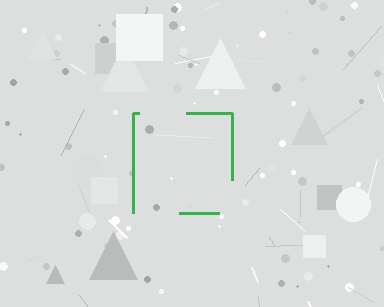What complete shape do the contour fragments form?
The contour fragments form a square.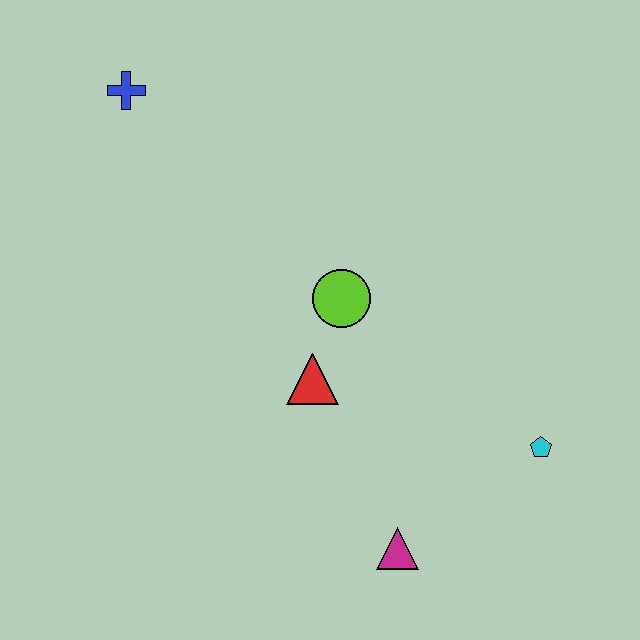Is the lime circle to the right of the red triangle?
Yes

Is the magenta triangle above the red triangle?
No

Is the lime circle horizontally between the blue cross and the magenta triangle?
Yes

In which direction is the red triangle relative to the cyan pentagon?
The red triangle is to the left of the cyan pentagon.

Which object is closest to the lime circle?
The red triangle is closest to the lime circle.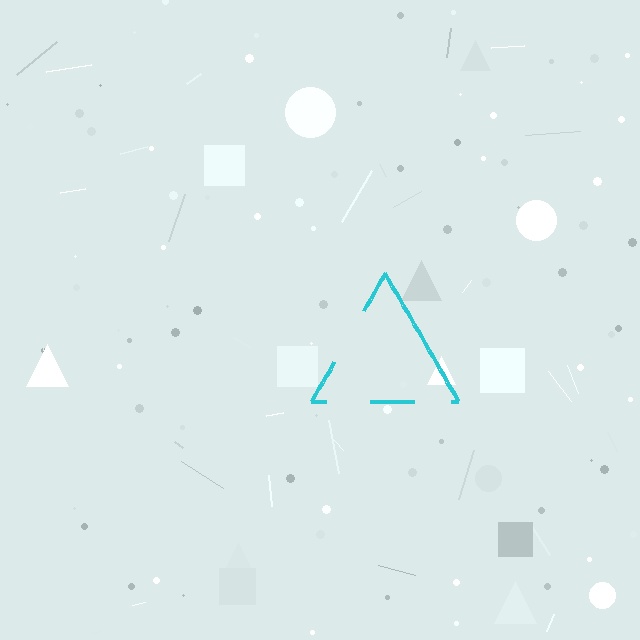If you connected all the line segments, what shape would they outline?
They would outline a triangle.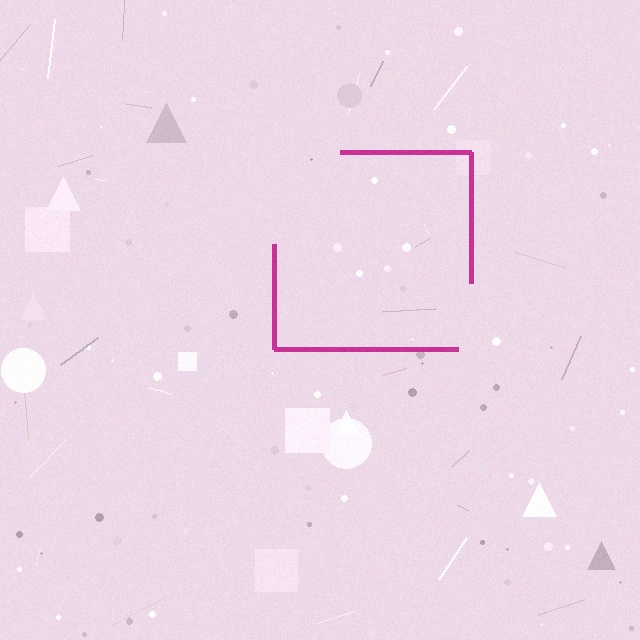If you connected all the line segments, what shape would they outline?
They would outline a square.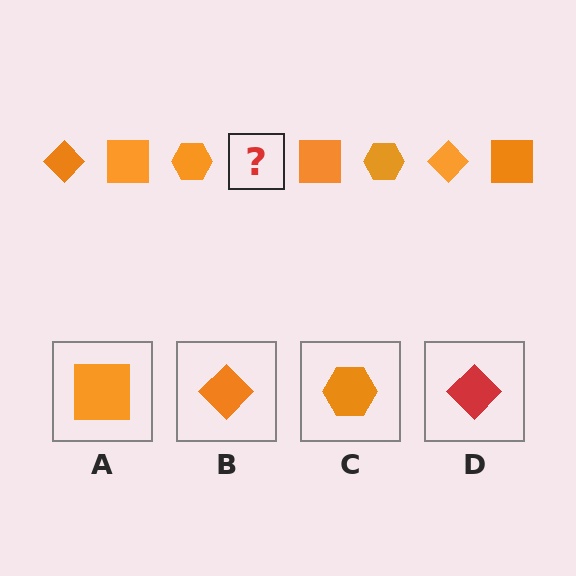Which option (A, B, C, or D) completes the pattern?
B.